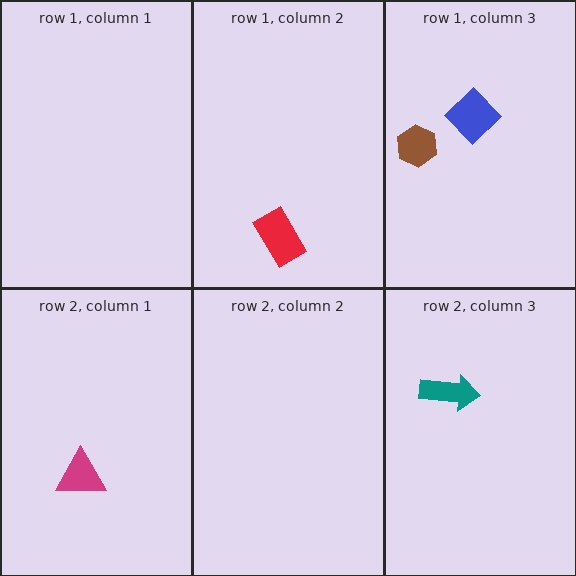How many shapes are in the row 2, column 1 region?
1.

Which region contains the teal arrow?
The row 2, column 3 region.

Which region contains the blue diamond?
The row 1, column 3 region.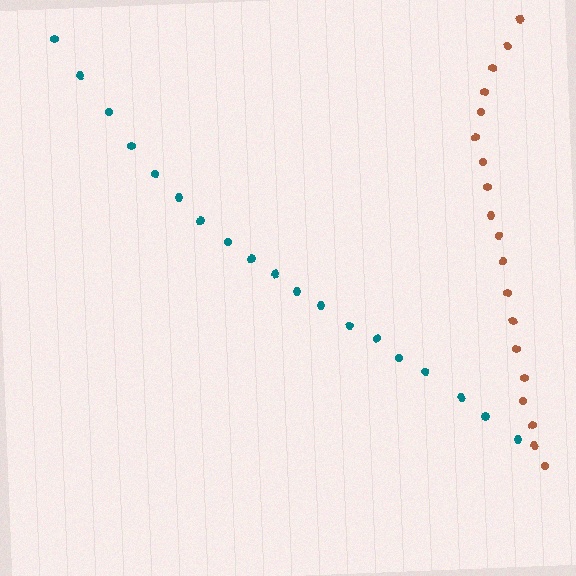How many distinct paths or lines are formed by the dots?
There are 2 distinct paths.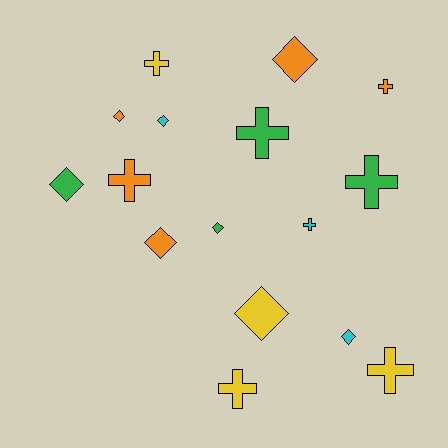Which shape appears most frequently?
Diamond, with 8 objects.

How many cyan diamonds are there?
There are 2 cyan diamonds.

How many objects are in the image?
There are 16 objects.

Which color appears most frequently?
Orange, with 5 objects.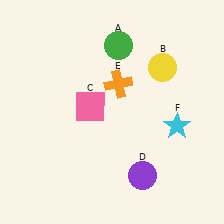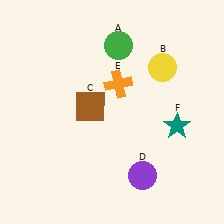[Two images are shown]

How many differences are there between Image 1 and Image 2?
There are 2 differences between the two images.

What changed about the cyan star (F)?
In Image 1, F is cyan. In Image 2, it changed to teal.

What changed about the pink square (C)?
In Image 1, C is pink. In Image 2, it changed to brown.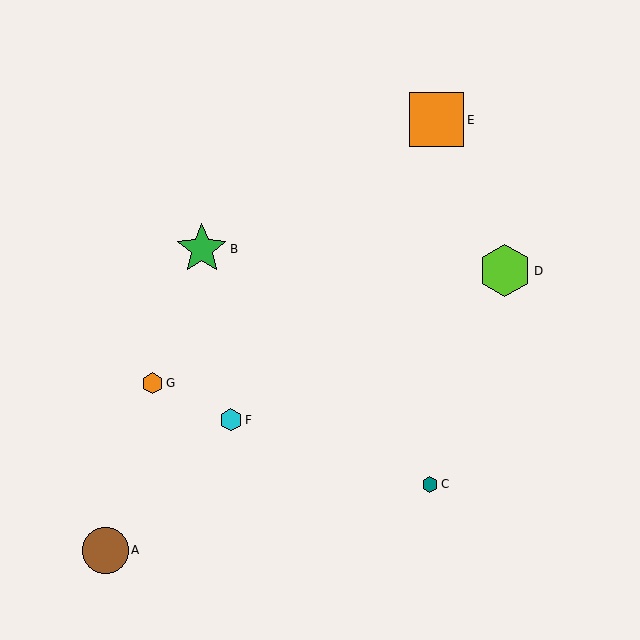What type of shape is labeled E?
Shape E is an orange square.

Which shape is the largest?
The orange square (labeled E) is the largest.